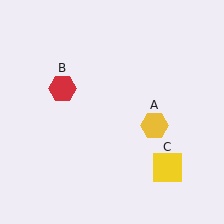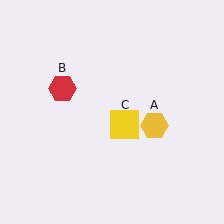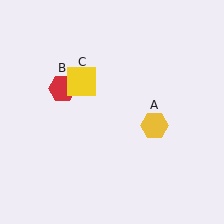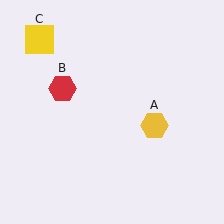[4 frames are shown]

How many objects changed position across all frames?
1 object changed position: yellow square (object C).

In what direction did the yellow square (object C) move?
The yellow square (object C) moved up and to the left.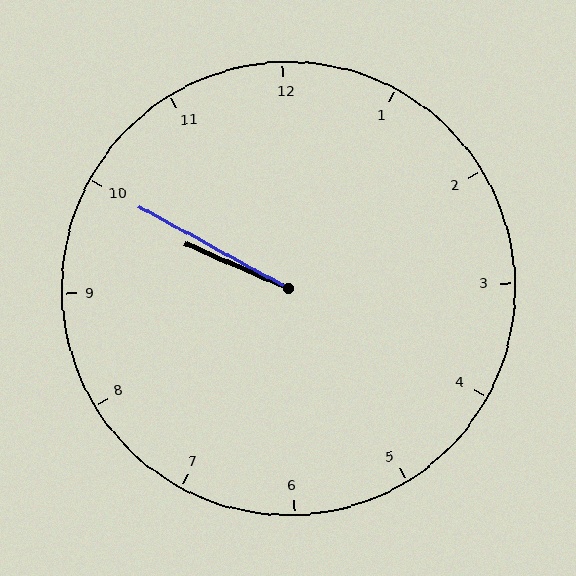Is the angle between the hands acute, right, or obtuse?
It is acute.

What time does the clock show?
9:50.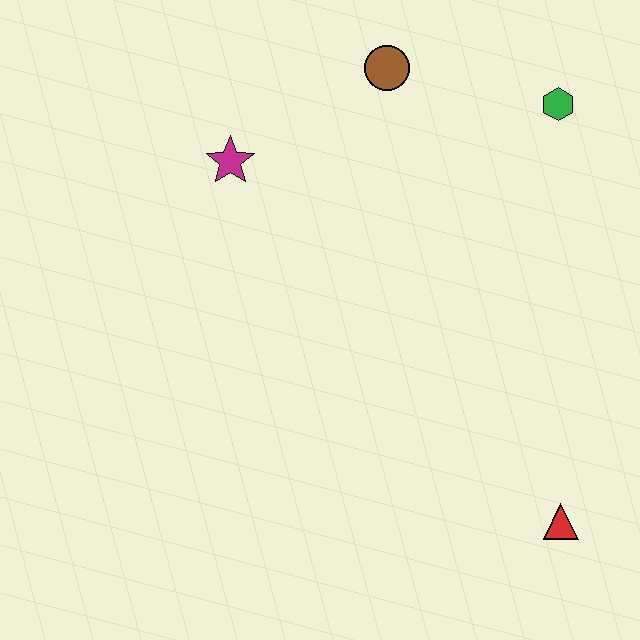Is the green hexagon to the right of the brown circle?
Yes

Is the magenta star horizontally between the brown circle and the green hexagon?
No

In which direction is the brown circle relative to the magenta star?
The brown circle is to the right of the magenta star.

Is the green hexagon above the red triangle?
Yes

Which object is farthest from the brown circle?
The red triangle is farthest from the brown circle.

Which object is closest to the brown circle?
The green hexagon is closest to the brown circle.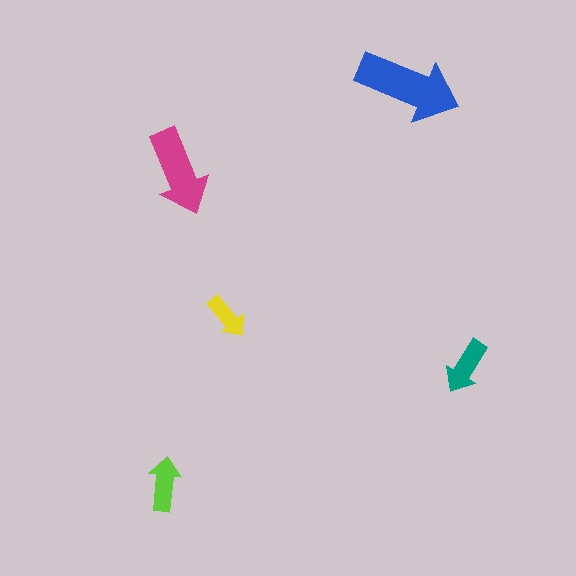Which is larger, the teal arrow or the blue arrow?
The blue one.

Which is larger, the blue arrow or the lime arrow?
The blue one.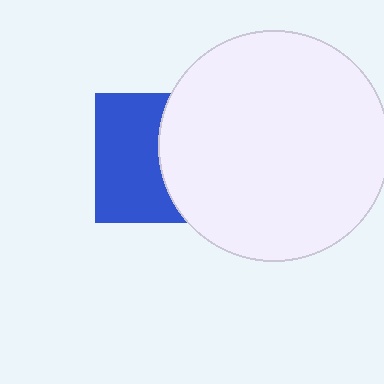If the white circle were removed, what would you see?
You would see the complete blue square.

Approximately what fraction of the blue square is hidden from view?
Roughly 46% of the blue square is hidden behind the white circle.